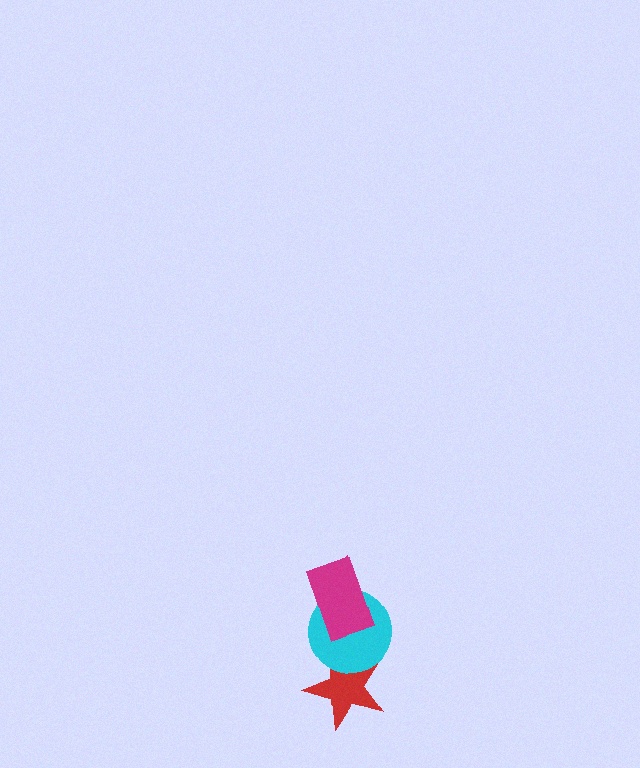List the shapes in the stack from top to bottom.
From top to bottom: the magenta rectangle, the cyan circle, the red star.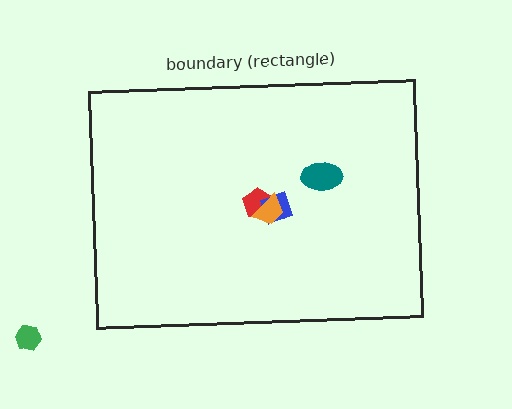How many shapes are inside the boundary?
4 inside, 1 outside.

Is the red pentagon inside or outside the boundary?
Inside.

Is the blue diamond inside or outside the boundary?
Inside.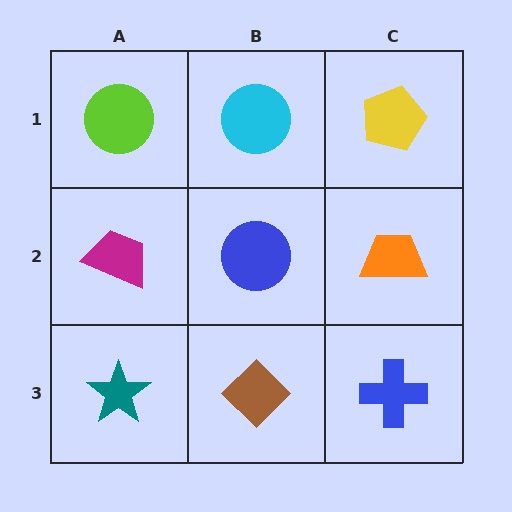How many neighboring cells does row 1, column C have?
2.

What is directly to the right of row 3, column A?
A brown diamond.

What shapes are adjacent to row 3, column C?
An orange trapezoid (row 2, column C), a brown diamond (row 3, column B).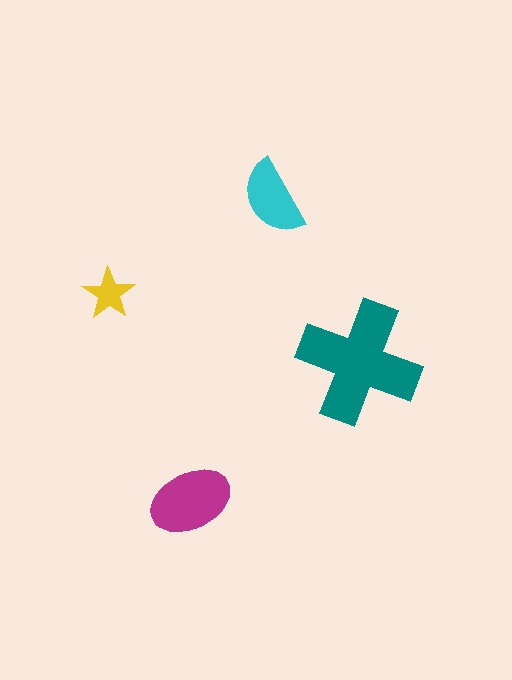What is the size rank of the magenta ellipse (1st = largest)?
2nd.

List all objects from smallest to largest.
The yellow star, the cyan semicircle, the magenta ellipse, the teal cross.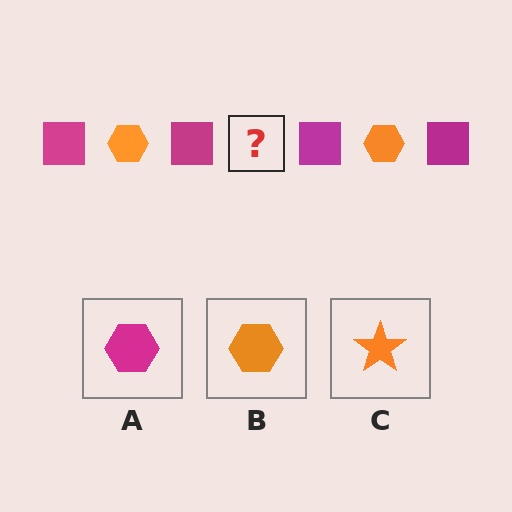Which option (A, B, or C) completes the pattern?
B.